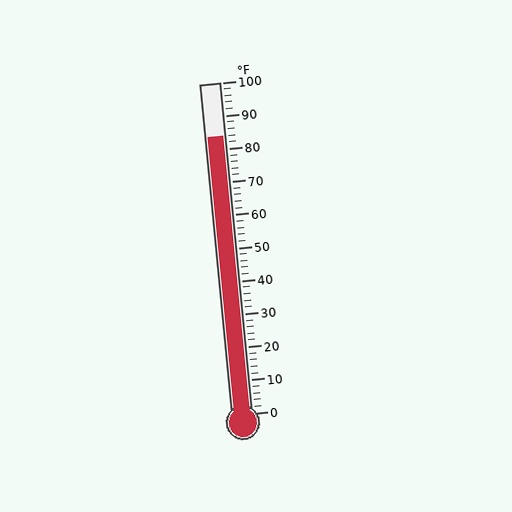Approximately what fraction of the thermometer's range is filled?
The thermometer is filled to approximately 85% of its range.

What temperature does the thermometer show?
The thermometer shows approximately 84°F.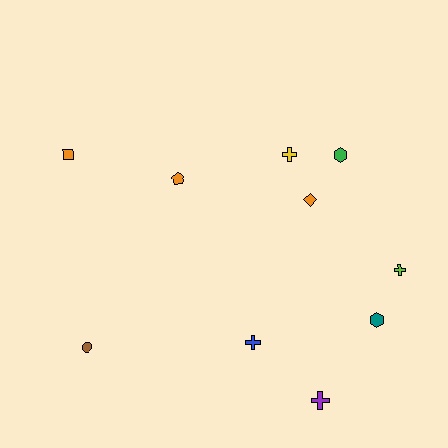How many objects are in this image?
There are 10 objects.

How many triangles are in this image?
There are no triangles.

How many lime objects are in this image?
There is 1 lime object.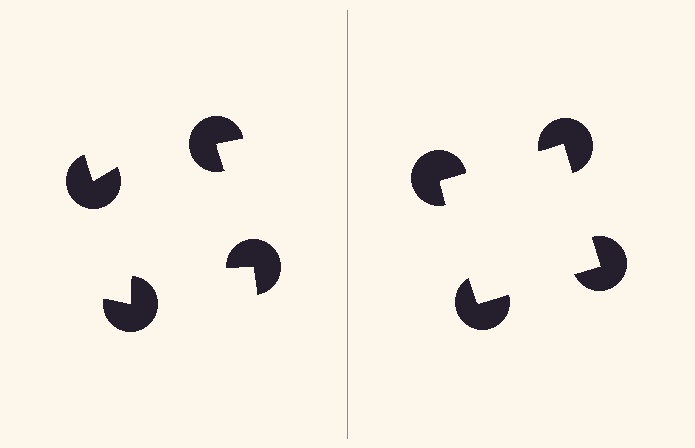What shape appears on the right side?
An illusory square.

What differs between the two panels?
The pac-man discs are positioned identically on both sides; only the wedge orientations differ. On the right they align to a square; on the left they are misaligned.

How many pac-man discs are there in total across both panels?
8 — 4 on each side.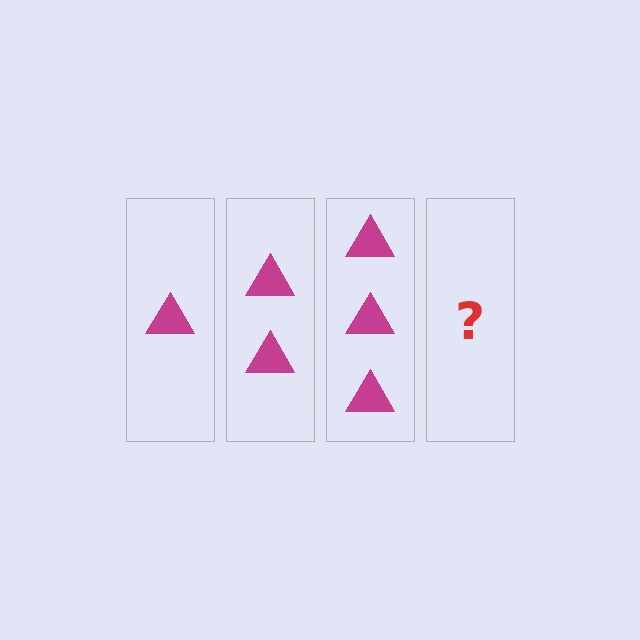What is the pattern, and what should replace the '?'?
The pattern is that each step adds one more triangle. The '?' should be 4 triangles.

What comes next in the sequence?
The next element should be 4 triangles.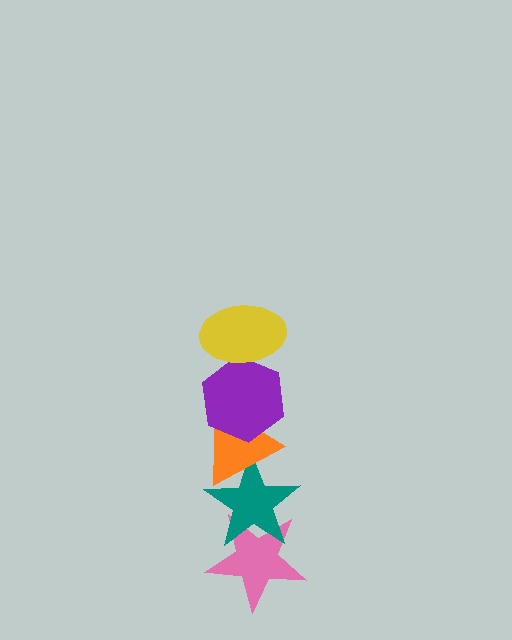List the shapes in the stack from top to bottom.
From top to bottom: the yellow ellipse, the purple hexagon, the orange triangle, the teal star, the pink star.